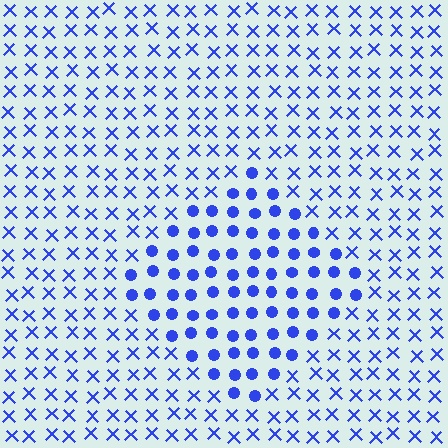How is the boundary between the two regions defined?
The boundary is defined by a change in element shape: circles inside vs. X marks outside. All elements share the same color and spacing.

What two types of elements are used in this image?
The image uses circles inside the diamond region and X marks outside it.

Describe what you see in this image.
The image is filled with small blue elements arranged in a uniform grid. A diamond-shaped region contains circles, while the surrounding area contains X marks. The boundary is defined purely by the change in element shape.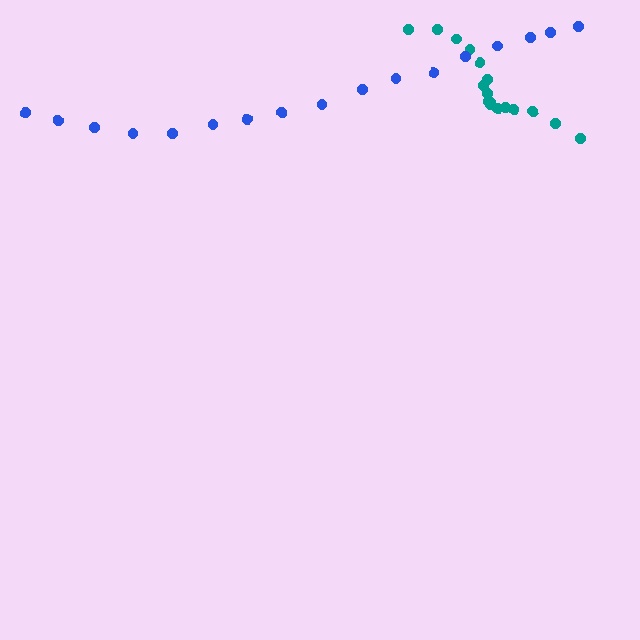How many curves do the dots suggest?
There are 2 distinct paths.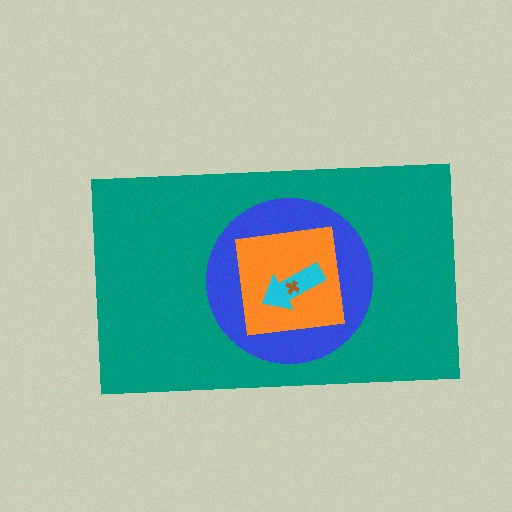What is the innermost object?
The brown cross.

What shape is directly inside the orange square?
The cyan arrow.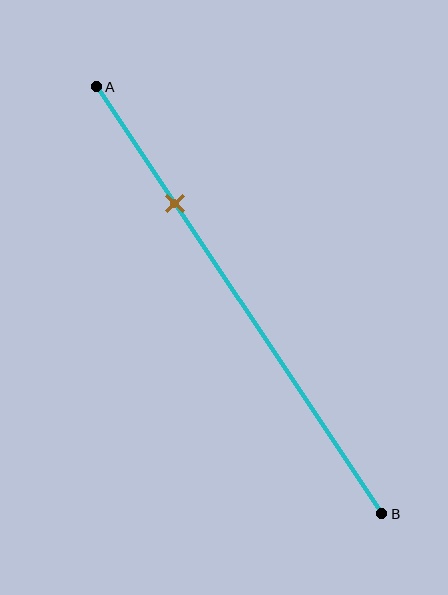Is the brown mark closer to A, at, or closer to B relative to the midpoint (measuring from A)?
The brown mark is closer to point A than the midpoint of segment AB.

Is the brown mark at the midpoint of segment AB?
No, the mark is at about 25% from A, not at the 50% midpoint.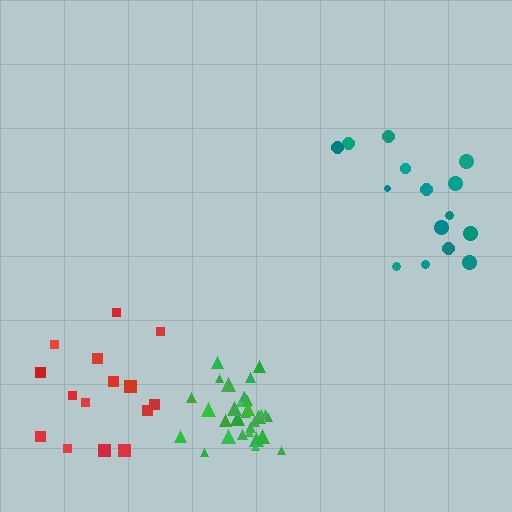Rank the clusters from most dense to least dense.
green, teal, red.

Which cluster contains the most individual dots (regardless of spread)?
Green (31).